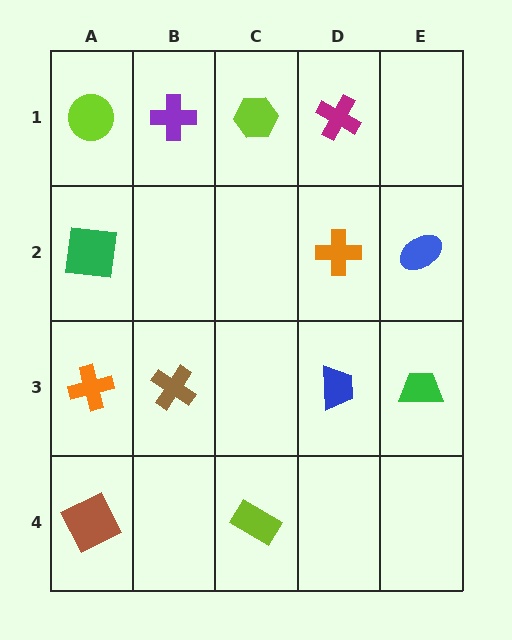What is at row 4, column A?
A brown square.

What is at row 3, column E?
A green trapezoid.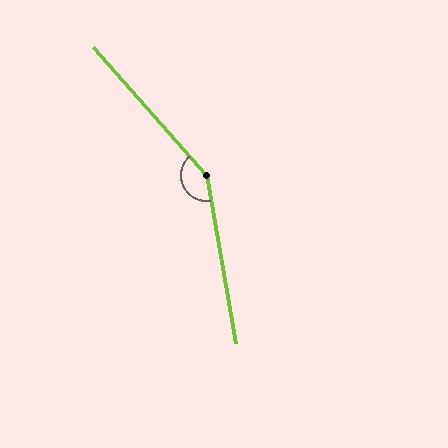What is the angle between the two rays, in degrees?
Approximately 148 degrees.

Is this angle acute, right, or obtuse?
It is obtuse.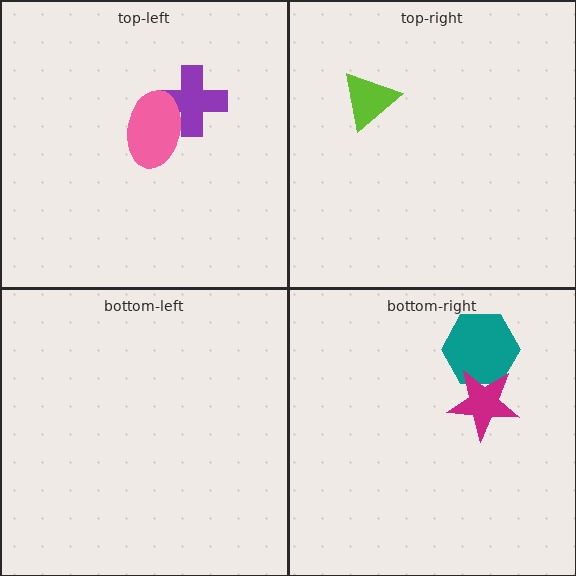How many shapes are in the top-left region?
2.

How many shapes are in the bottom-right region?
2.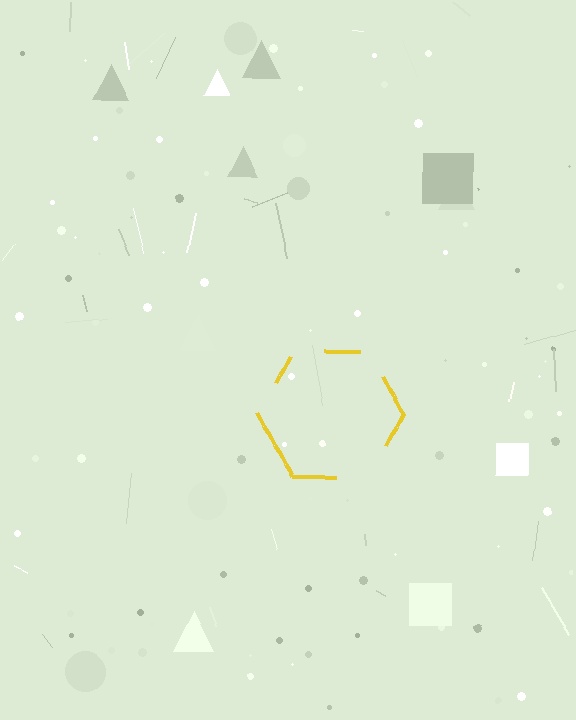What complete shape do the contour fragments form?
The contour fragments form a hexagon.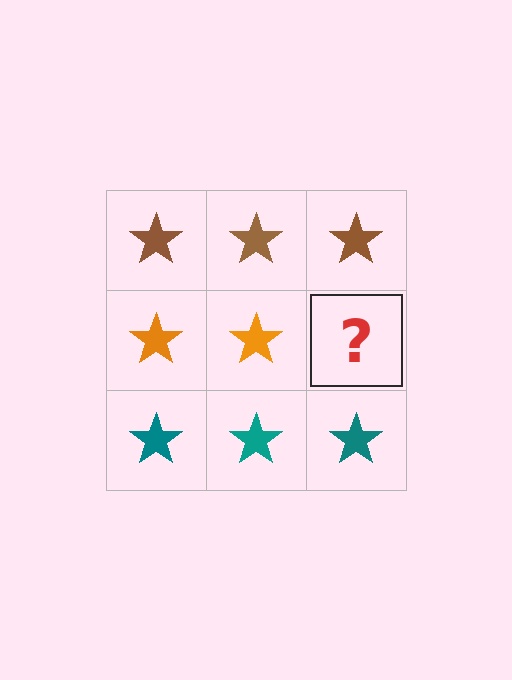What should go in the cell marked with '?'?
The missing cell should contain an orange star.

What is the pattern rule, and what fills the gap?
The rule is that each row has a consistent color. The gap should be filled with an orange star.